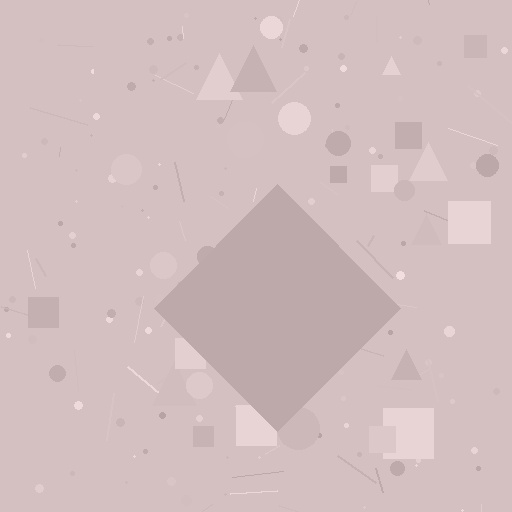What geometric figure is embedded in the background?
A diamond is embedded in the background.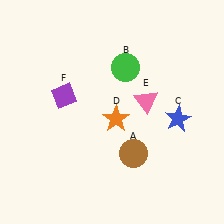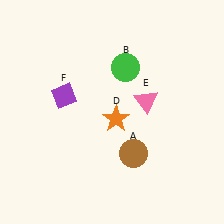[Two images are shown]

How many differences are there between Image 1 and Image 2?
There is 1 difference between the two images.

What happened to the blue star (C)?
The blue star (C) was removed in Image 2. It was in the bottom-right area of Image 1.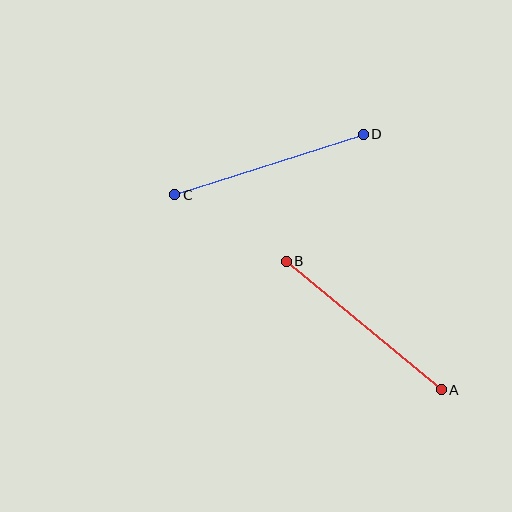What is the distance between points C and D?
The distance is approximately 198 pixels.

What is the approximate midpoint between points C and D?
The midpoint is at approximately (269, 165) pixels.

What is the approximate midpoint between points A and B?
The midpoint is at approximately (364, 326) pixels.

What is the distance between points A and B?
The distance is approximately 201 pixels.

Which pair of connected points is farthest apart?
Points A and B are farthest apart.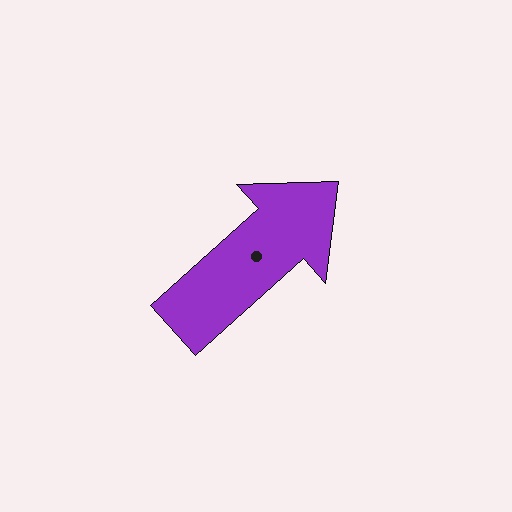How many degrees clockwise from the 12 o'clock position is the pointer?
Approximately 48 degrees.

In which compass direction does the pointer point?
Northeast.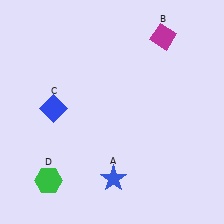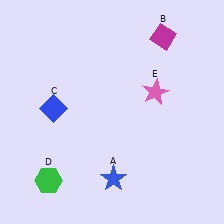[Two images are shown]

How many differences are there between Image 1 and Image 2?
There is 1 difference between the two images.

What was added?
A pink star (E) was added in Image 2.